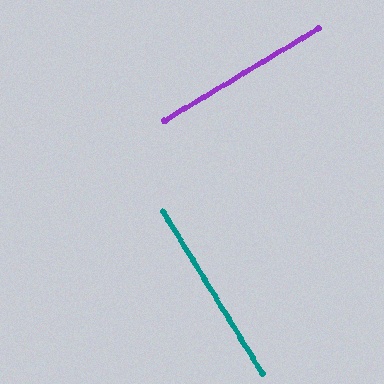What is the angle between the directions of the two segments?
Approximately 89 degrees.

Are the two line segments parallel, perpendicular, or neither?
Perpendicular — they meet at approximately 89°.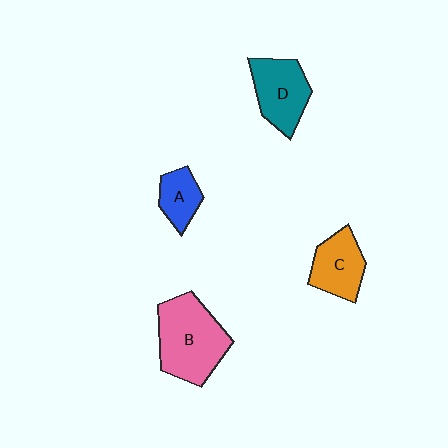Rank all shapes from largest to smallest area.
From largest to smallest: B (pink), D (teal), C (orange), A (blue).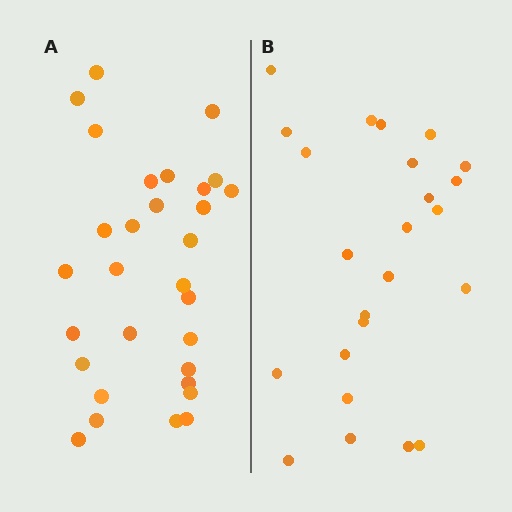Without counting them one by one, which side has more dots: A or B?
Region A (the left region) has more dots.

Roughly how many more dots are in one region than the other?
Region A has about 6 more dots than region B.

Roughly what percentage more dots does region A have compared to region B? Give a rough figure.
About 25% more.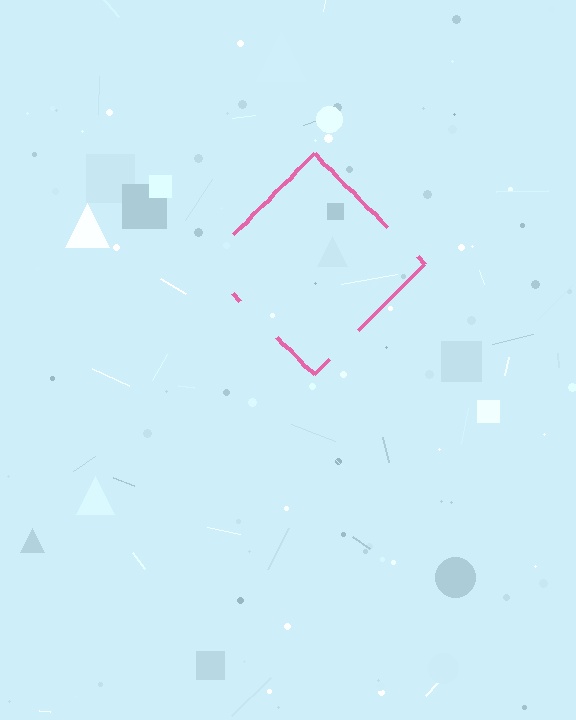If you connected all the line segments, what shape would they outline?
They would outline a diamond.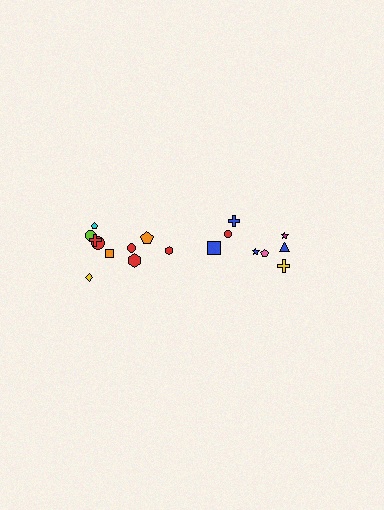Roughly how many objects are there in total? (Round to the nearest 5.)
Roughly 20 objects in total.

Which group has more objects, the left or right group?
The left group.